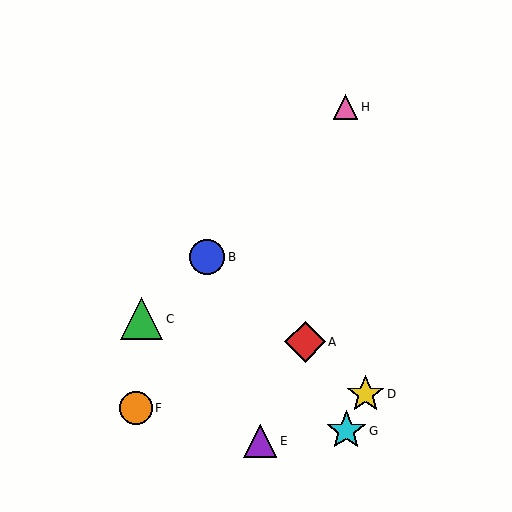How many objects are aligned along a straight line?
3 objects (A, B, D) are aligned along a straight line.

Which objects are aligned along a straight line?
Objects A, B, D are aligned along a straight line.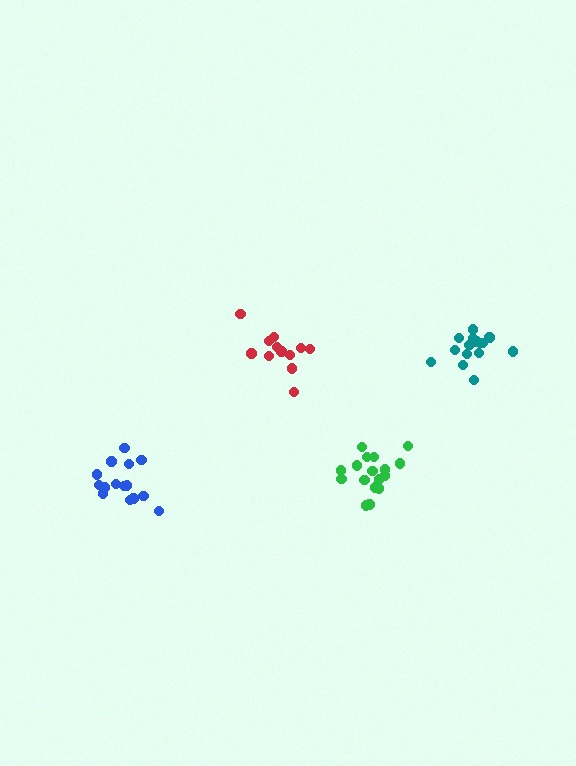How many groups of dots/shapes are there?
There are 4 groups.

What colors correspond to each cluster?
The clusters are colored: red, green, teal, blue.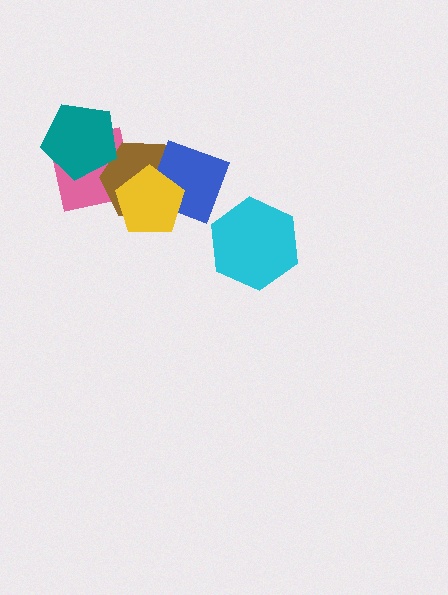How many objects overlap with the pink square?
2 objects overlap with the pink square.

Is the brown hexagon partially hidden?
Yes, it is partially covered by another shape.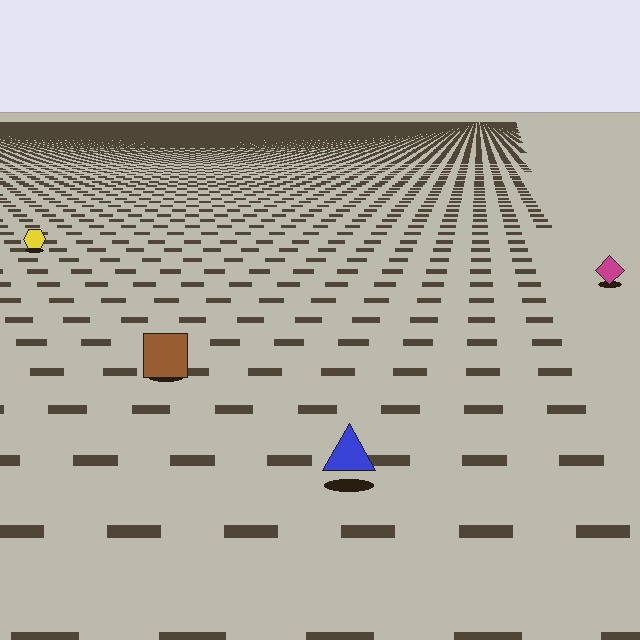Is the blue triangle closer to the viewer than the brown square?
Yes. The blue triangle is closer — you can tell from the texture gradient: the ground texture is coarser near it.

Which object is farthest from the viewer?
The yellow hexagon is farthest from the viewer. It appears smaller and the ground texture around it is denser.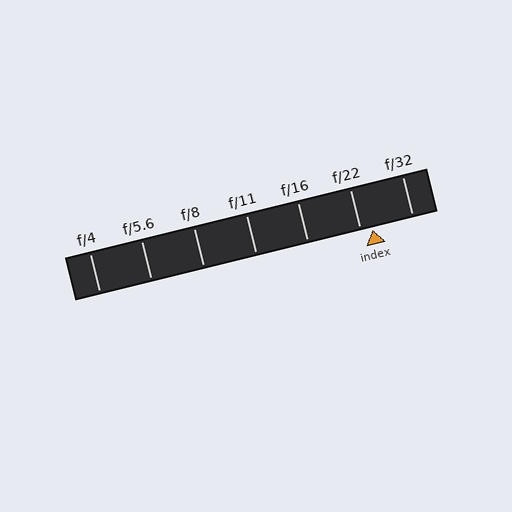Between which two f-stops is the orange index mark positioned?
The index mark is between f/22 and f/32.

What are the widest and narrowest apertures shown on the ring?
The widest aperture shown is f/4 and the narrowest is f/32.